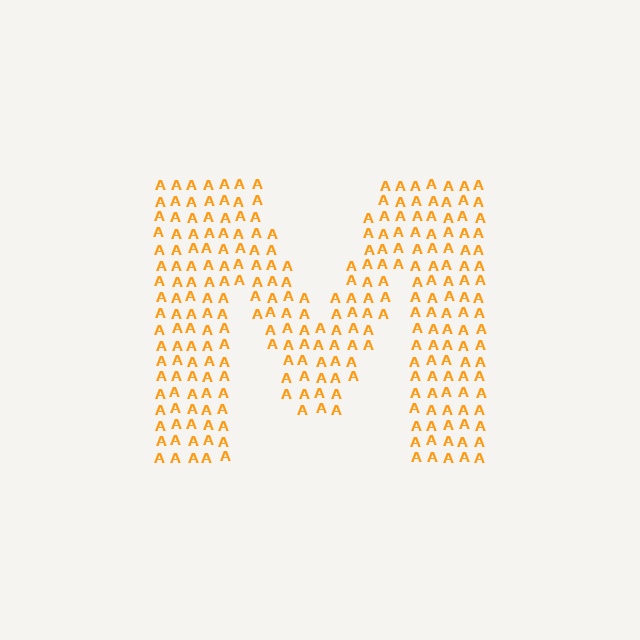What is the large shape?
The large shape is the letter M.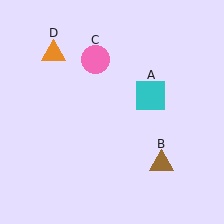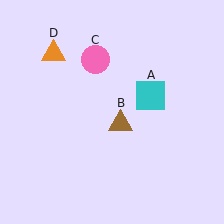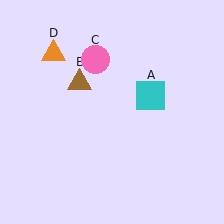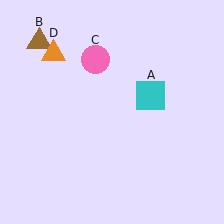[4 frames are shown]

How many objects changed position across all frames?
1 object changed position: brown triangle (object B).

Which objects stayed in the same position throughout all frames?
Cyan square (object A) and pink circle (object C) and orange triangle (object D) remained stationary.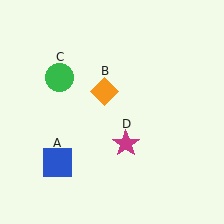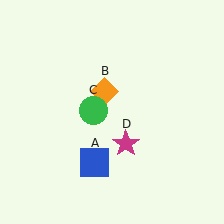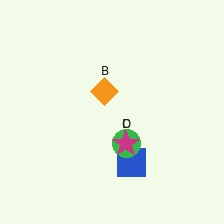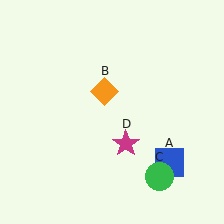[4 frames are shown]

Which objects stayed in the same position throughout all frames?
Orange diamond (object B) and magenta star (object D) remained stationary.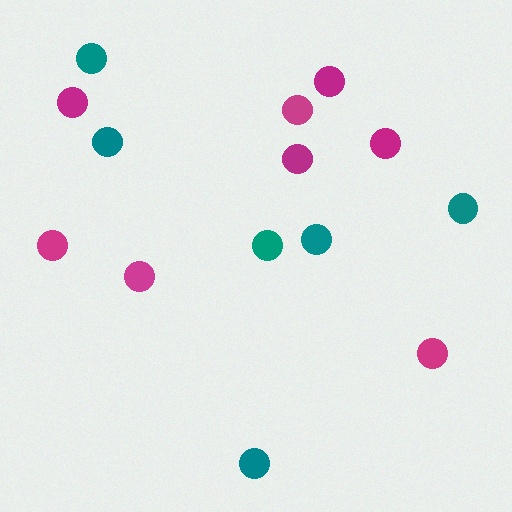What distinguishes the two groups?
There are 2 groups: one group of teal circles (6) and one group of magenta circles (8).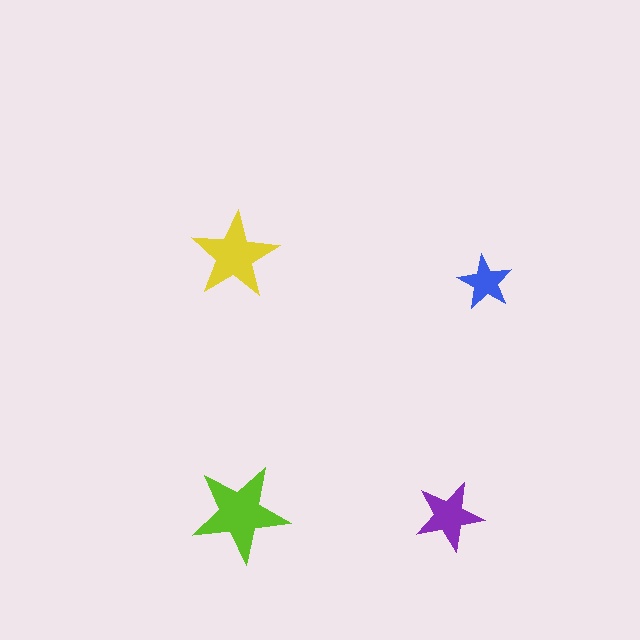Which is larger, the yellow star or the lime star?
The lime one.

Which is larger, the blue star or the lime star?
The lime one.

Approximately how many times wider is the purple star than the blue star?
About 1.5 times wider.